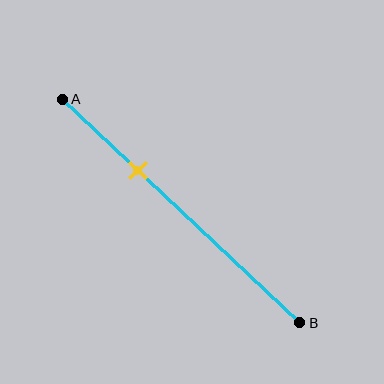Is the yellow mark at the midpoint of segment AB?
No, the mark is at about 30% from A, not at the 50% midpoint.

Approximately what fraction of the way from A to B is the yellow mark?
The yellow mark is approximately 30% of the way from A to B.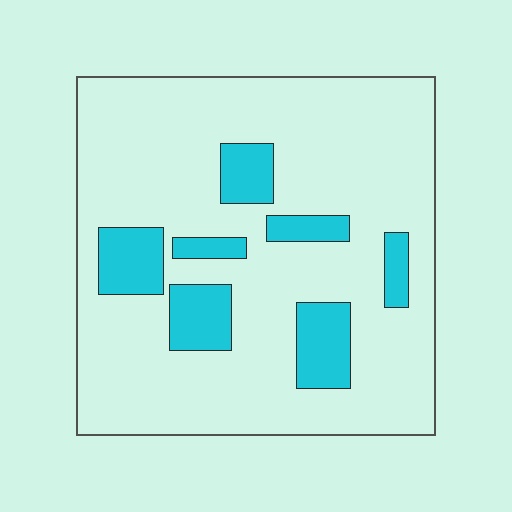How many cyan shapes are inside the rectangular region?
7.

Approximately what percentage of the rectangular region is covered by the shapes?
Approximately 15%.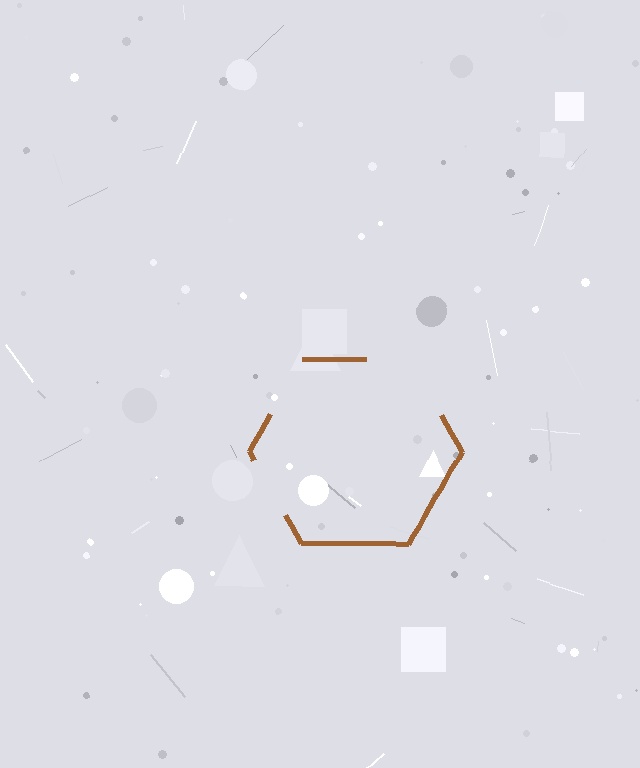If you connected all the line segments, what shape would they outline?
They would outline a hexagon.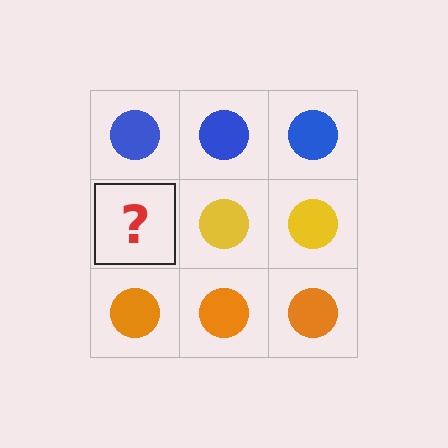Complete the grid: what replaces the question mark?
The question mark should be replaced with a yellow circle.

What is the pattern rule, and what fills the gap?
The rule is that each row has a consistent color. The gap should be filled with a yellow circle.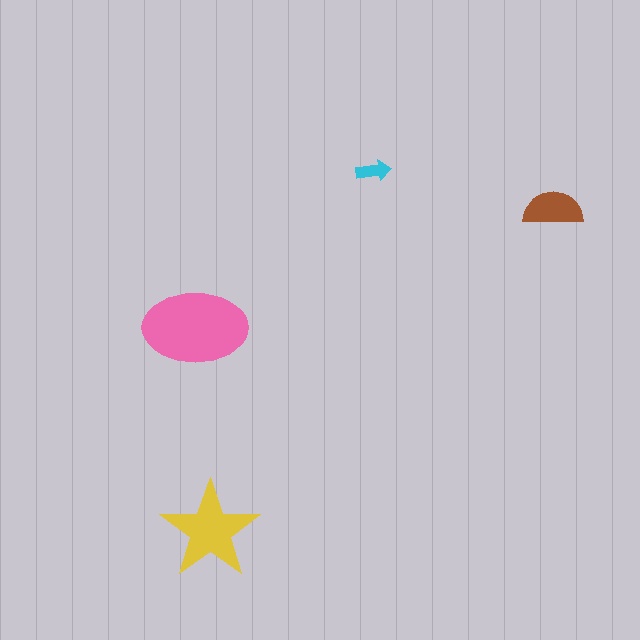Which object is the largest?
The pink ellipse.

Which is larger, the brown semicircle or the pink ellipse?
The pink ellipse.